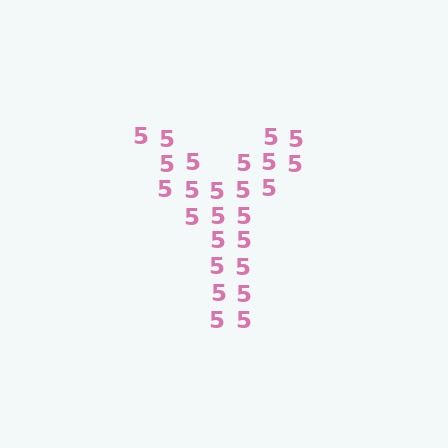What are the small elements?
The small elements are digit 5's.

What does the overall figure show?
The overall figure shows the letter Y.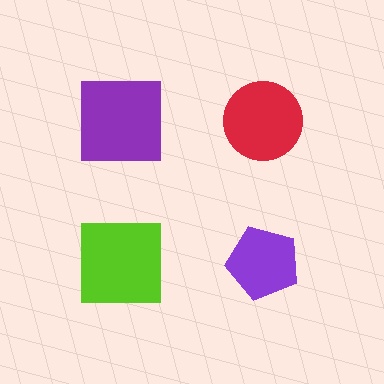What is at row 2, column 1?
A lime square.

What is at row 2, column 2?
A purple pentagon.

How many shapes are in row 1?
2 shapes.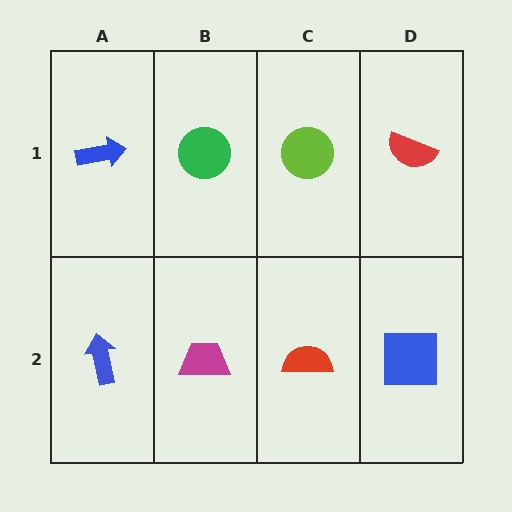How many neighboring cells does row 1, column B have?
3.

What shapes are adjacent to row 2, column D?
A red semicircle (row 1, column D), a red semicircle (row 2, column C).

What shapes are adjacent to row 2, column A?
A blue arrow (row 1, column A), a magenta trapezoid (row 2, column B).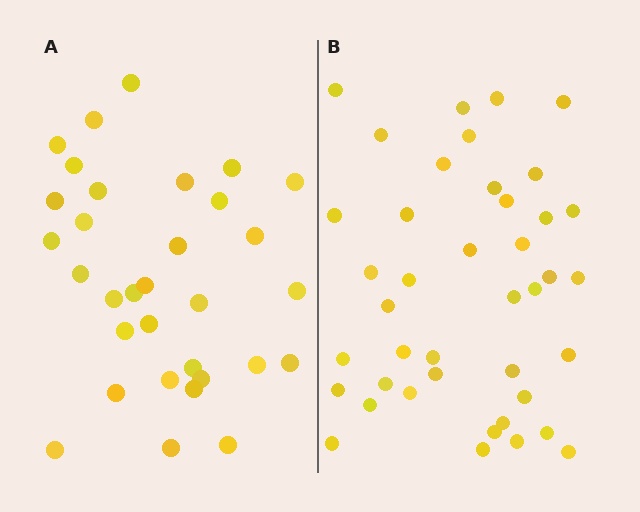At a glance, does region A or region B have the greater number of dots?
Region B (the right region) has more dots.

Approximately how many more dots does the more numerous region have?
Region B has roughly 8 or so more dots than region A.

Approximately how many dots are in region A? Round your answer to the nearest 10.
About 30 dots. (The exact count is 32, which rounds to 30.)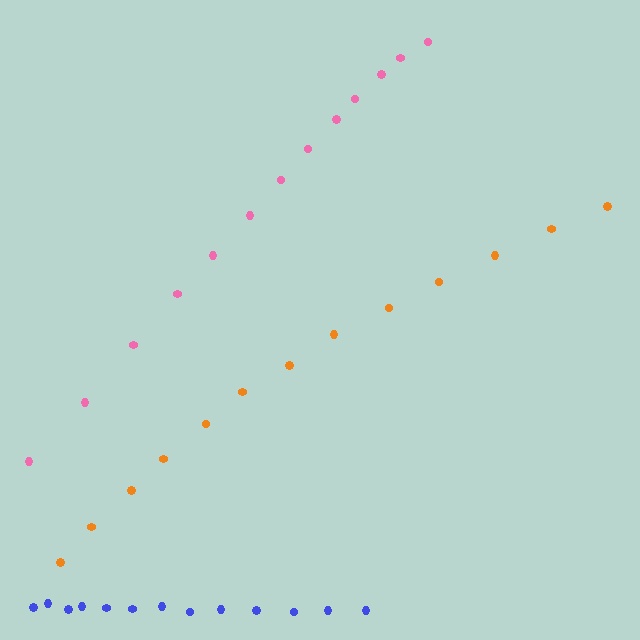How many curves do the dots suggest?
There are 3 distinct paths.